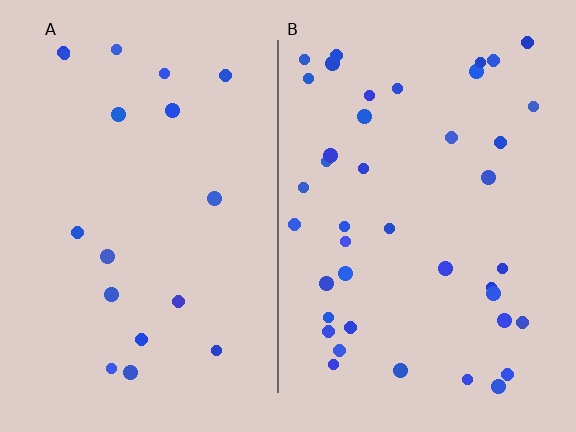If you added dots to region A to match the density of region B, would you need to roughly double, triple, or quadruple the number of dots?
Approximately double.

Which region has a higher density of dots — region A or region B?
B (the right).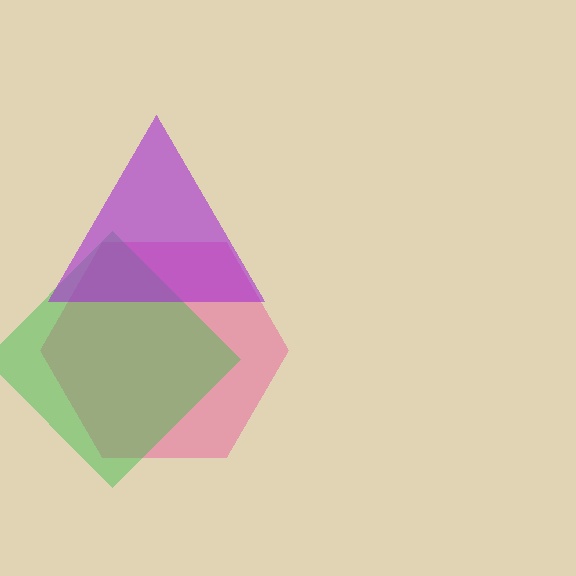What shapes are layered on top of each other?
The layered shapes are: a pink hexagon, a green diamond, a purple triangle.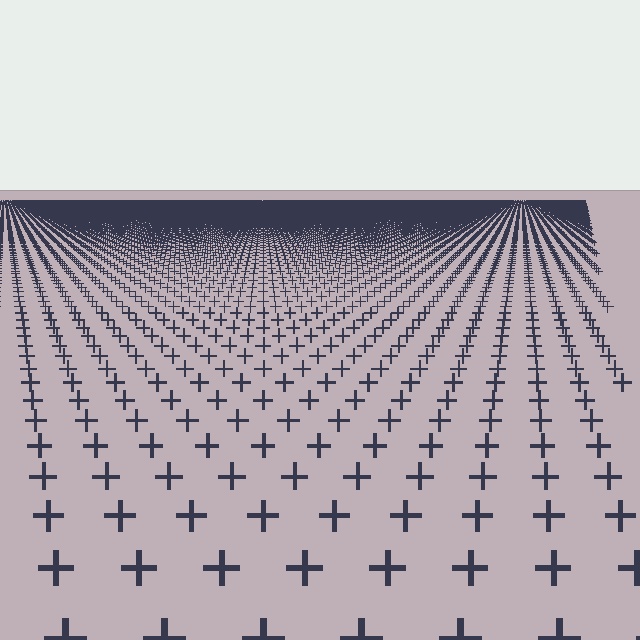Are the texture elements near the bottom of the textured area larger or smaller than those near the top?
Larger. Near the bottom, elements are closer to the viewer and appear at a bigger on-screen size.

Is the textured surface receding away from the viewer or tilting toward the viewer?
The surface is receding away from the viewer. Texture elements get smaller and denser toward the top.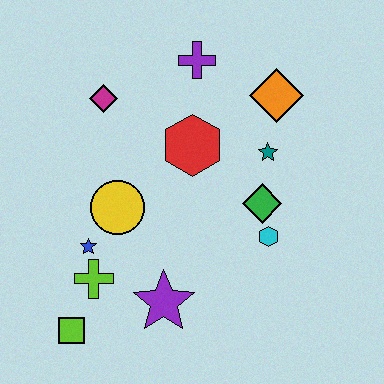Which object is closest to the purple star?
The lime cross is closest to the purple star.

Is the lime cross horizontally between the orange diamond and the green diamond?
No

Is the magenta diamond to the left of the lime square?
No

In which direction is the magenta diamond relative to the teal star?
The magenta diamond is to the left of the teal star.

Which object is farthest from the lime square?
The orange diamond is farthest from the lime square.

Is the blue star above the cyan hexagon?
No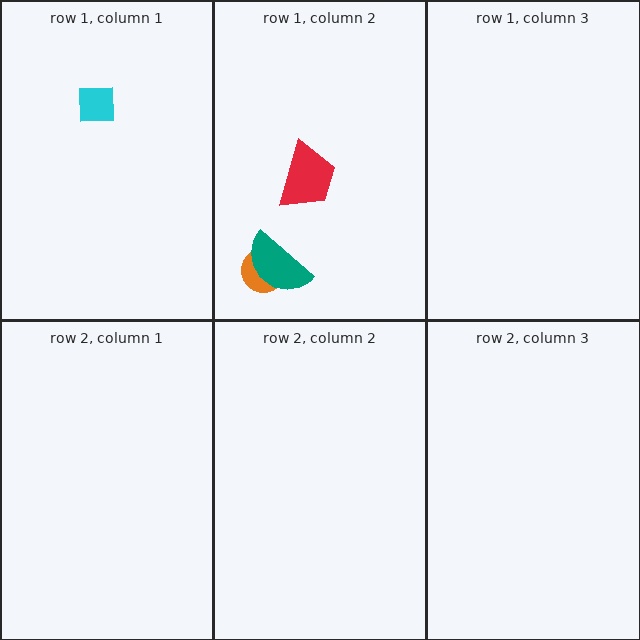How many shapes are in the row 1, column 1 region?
1.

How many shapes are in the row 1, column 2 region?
3.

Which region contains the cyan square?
The row 1, column 1 region.